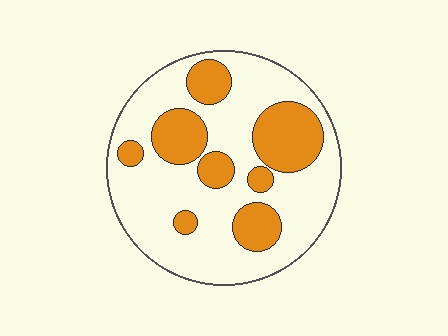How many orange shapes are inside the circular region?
8.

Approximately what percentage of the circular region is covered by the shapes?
Approximately 30%.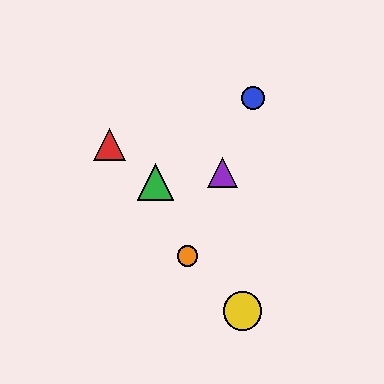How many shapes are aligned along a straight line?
3 shapes (the blue circle, the purple triangle, the orange circle) are aligned along a straight line.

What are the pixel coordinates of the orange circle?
The orange circle is at (188, 256).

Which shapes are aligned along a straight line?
The blue circle, the purple triangle, the orange circle are aligned along a straight line.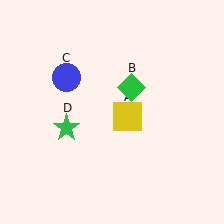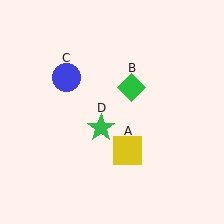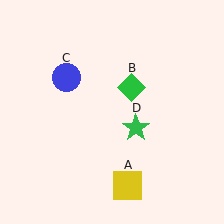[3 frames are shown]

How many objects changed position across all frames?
2 objects changed position: yellow square (object A), green star (object D).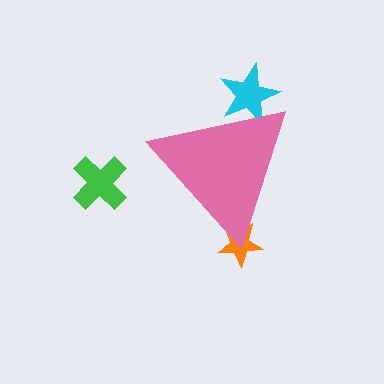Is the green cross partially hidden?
No, the green cross is fully visible.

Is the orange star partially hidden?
Yes, the orange star is partially hidden behind the pink triangle.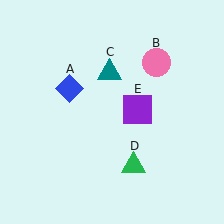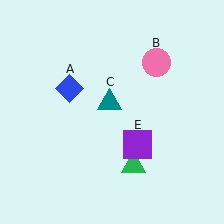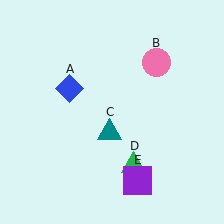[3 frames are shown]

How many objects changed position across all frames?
2 objects changed position: teal triangle (object C), purple square (object E).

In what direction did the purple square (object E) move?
The purple square (object E) moved down.